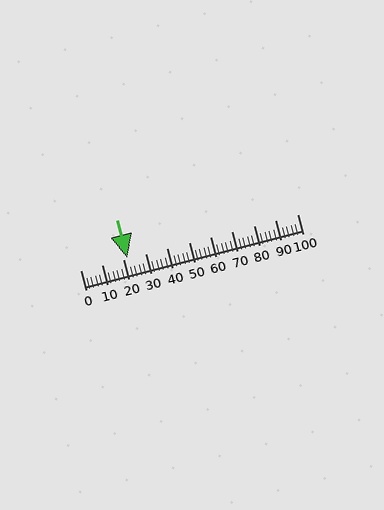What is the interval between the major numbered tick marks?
The major tick marks are spaced 10 units apart.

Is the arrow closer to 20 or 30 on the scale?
The arrow is closer to 20.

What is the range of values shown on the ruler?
The ruler shows values from 0 to 100.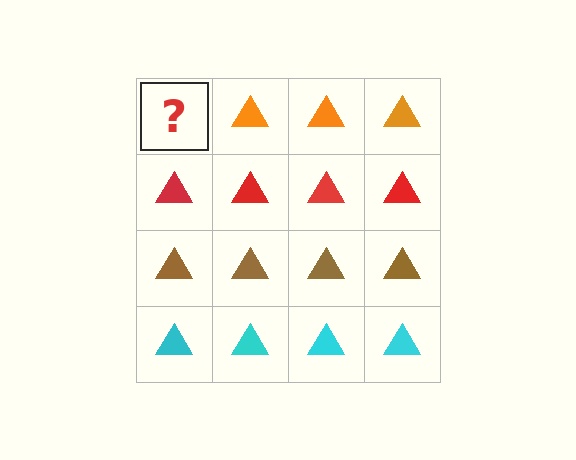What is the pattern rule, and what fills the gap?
The rule is that each row has a consistent color. The gap should be filled with an orange triangle.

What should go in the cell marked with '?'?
The missing cell should contain an orange triangle.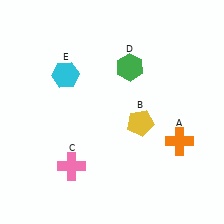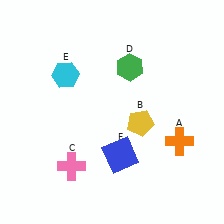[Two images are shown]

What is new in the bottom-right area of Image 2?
A blue square (F) was added in the bottom-right area of Image 2.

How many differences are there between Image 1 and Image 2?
There is 1 difference between the two images.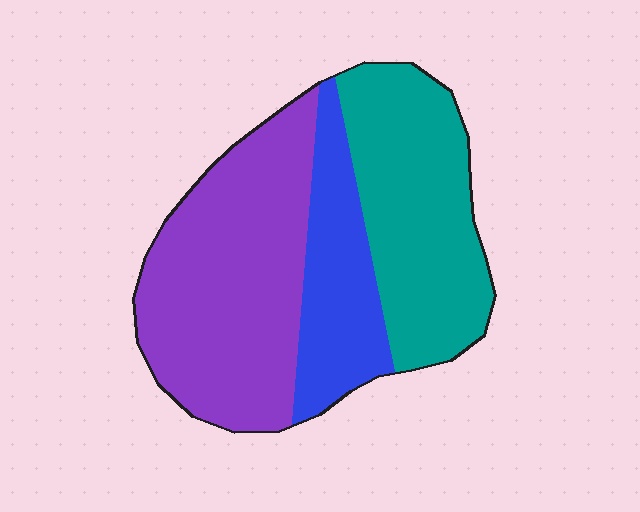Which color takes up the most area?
Purple, at roughly 45%.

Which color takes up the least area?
Blue, at roughly 20%.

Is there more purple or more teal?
Purple.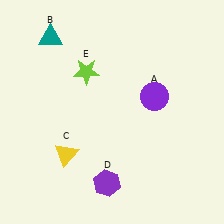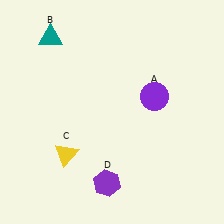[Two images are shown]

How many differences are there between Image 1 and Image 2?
There is 1 difference between the two images.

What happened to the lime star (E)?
The lime star (E) was removed in Image 2. It was in the top-left area of Image 1.